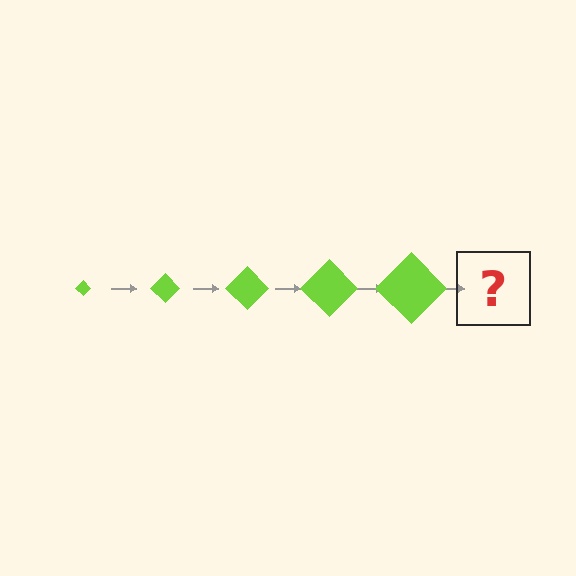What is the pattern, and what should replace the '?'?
The pattern is that the diamond gets progressively larger each step. The '?' should be a lime diamond, larger than the previous one.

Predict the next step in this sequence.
The next step is a lime diamond, larger than the previous one.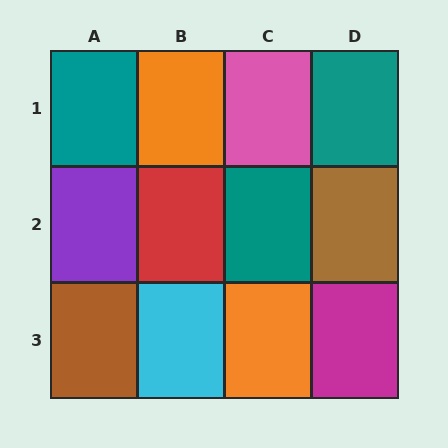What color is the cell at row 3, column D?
Magenta.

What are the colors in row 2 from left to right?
Purple, red, teal, brown.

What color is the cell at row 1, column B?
Orange.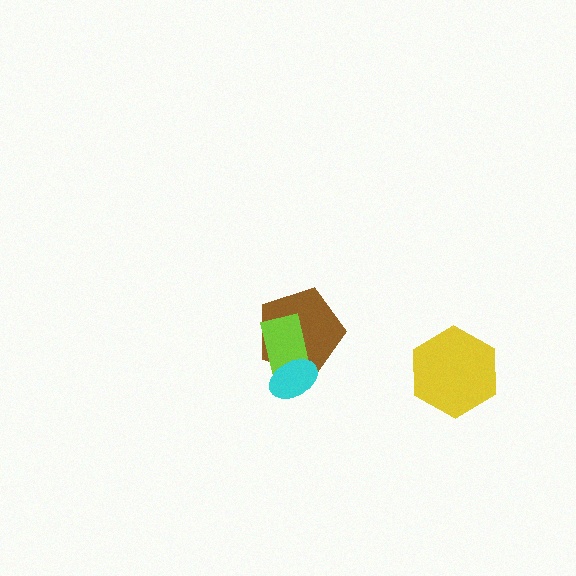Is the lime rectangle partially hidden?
Yes, it is partially covered by another shape.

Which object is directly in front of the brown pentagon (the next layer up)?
The lime rectangle is directly in front of the brown pentagon.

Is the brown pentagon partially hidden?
Yes, it is partially covered by another shape.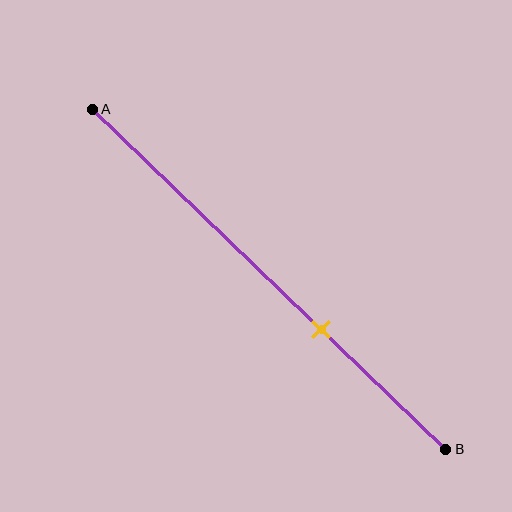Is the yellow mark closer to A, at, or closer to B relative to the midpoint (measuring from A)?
The yellow mark is closer to point B than the midpoint of segment AB.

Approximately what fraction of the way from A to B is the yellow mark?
The yellow mark is approximately 65% of the way from A to B.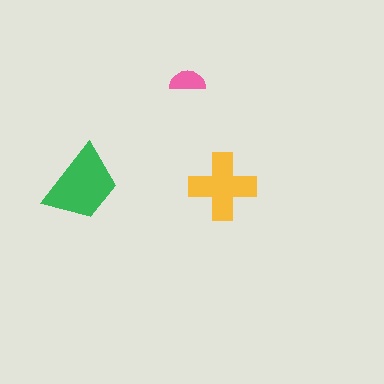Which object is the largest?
The green trapezoid.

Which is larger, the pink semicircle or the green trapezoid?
The green trapezoid.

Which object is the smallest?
The pink semicircle.